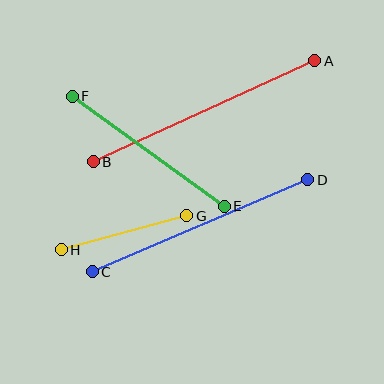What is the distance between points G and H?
The distance is approximately 130 pixels.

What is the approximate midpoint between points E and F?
The midpoint is at approximately (148, 151) pixels.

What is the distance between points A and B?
The distance is approximately 243 pixels.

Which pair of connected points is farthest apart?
Points A and B are farthest apart.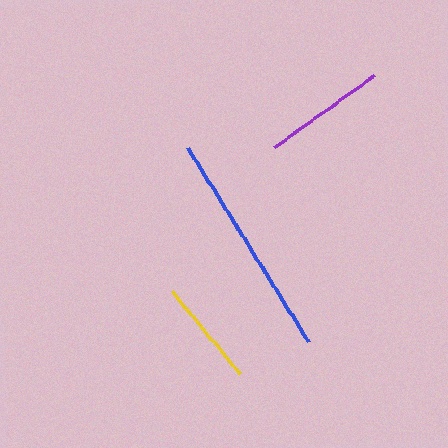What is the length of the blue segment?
The blue segment is approximately 229 pixels long.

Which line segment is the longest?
The blue line is the longest at approximately 229 pixels.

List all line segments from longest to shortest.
From longest to shortest: blue, purple, yellow.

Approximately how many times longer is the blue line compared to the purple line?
The blue line is approximately 1.9 times the length of the purple line.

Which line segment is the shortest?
The yellow line is the shortest at approximately 107 pixels.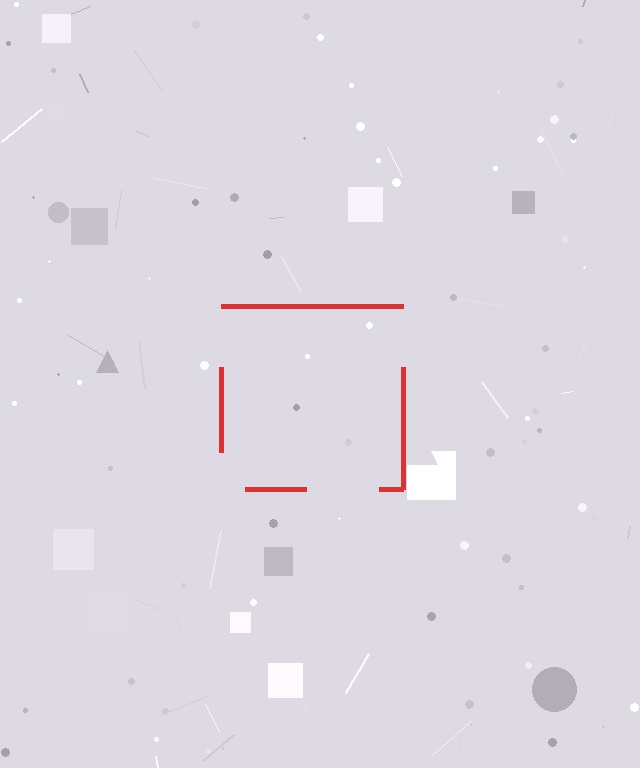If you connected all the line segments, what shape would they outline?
They would outline a square.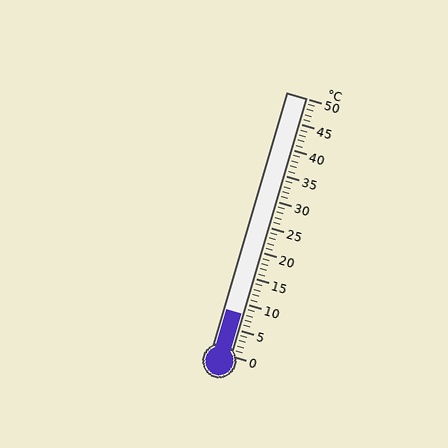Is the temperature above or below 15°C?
The temperature is below 15°C.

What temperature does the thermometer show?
The thermometer shows approximately 8°C.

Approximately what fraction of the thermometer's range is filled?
The thermometer is filled to approximately 15% of its range.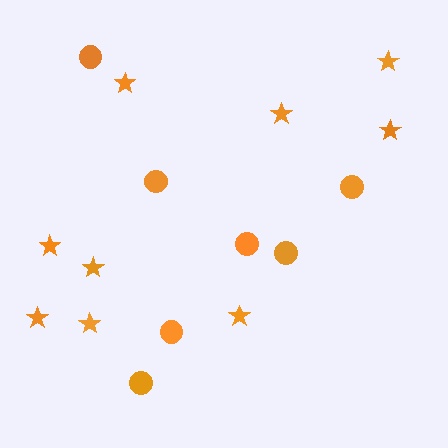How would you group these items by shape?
There are 2 groups: one group of circles (7) and one group of stars (9).